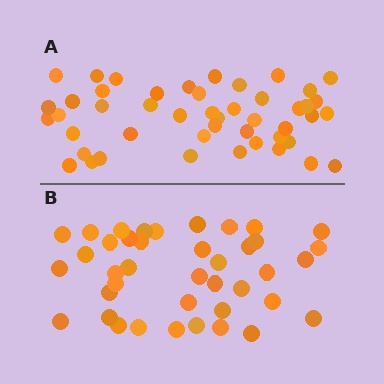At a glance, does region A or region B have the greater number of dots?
Region A (the top region) has more dots.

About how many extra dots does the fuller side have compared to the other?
Region A has roughly 8 or so more dots than region B.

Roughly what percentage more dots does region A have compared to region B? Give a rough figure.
About 20% more.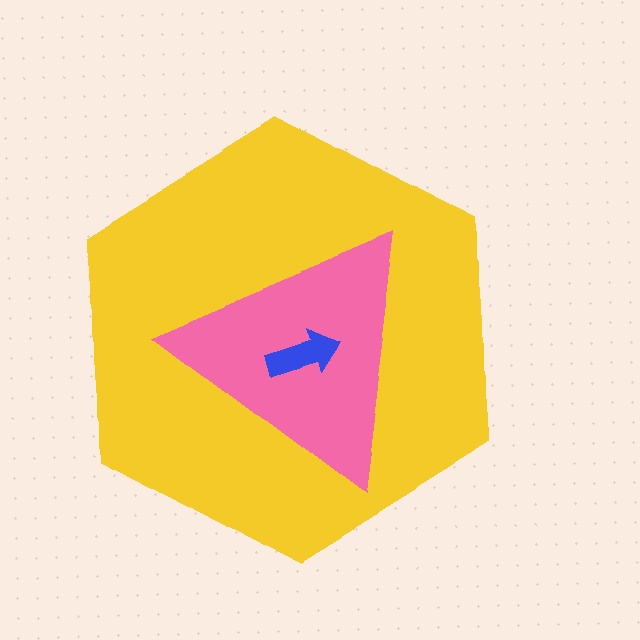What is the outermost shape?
The yellow hexagon.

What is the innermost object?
The blue arrow.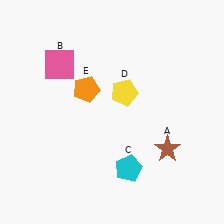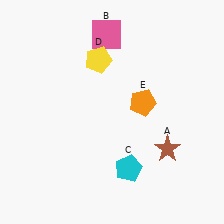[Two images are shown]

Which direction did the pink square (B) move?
The pink square (B) moved right.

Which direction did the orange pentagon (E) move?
The orange pentagon (E) moved right.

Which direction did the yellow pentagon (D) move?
The yellow pentagon (D) moved up.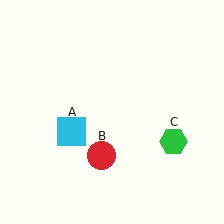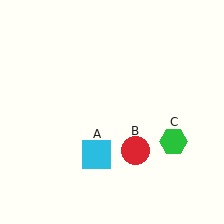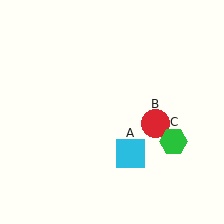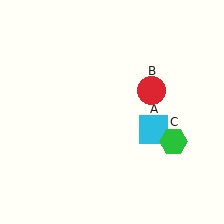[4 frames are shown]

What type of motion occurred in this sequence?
The cyan square (object A), red circle (object B) rotated counterclockwise around the center of the scene.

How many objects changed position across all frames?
2 objects changed position: cyan square (object A), red circle (object B).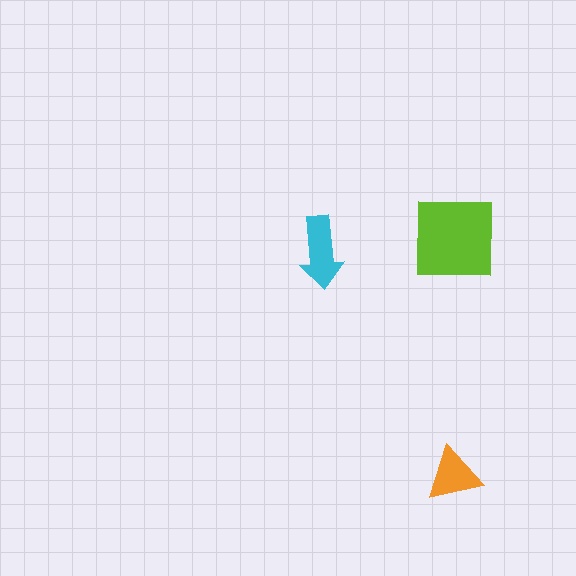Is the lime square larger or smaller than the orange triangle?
Larger.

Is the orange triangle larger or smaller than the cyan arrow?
Smaller.